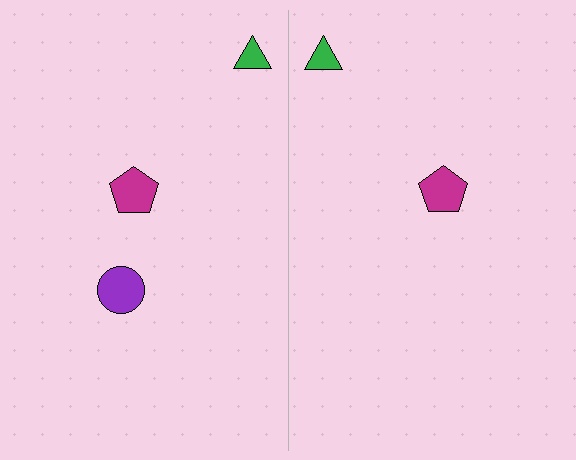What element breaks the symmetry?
A purple circle is missing from the right side.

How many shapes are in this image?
There are 5 shapes in this image.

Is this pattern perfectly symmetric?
No, the pattern is not perfectly symmetric. A purple circle is missing from the right side.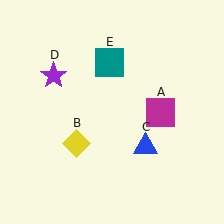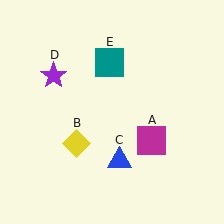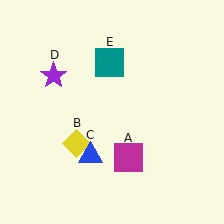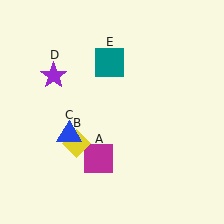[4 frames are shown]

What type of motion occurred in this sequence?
The magenta square (object A), blue triangle (object C) rotated clockwise around the center of the scene.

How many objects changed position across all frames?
2 objects changed position: magenta square (object A), blue triangle (object C).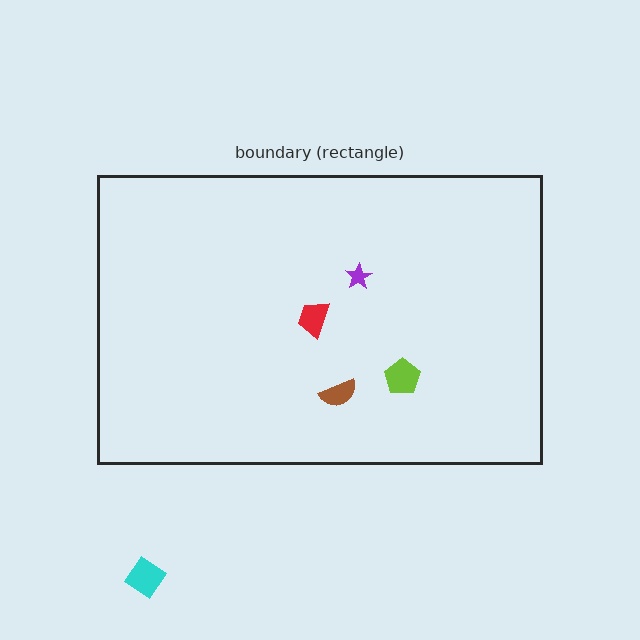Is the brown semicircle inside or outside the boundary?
Inside.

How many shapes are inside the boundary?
4 inside, 1 outside.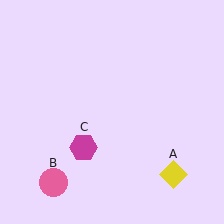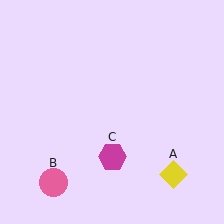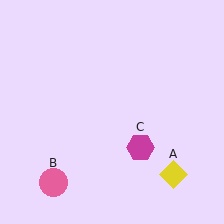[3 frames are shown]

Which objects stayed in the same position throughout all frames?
Yellow diamond (object A) and pink circle (object B) remained stationary.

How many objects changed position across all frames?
1 object changed position: magenta hexagon (object C).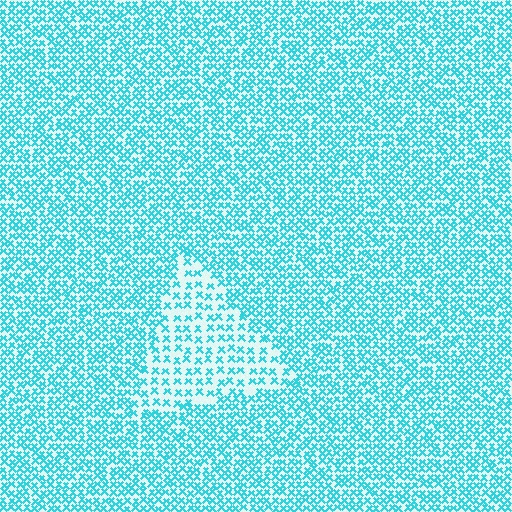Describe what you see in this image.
The image contains small cyan elements arranged at two different densities. A triangle-shaped region is visible where the elements are less densely packed than the surrounding area.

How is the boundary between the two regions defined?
The boundary is defined by a change in element density (approximately 1.9x ratio). All elements are the same color, size, and shape.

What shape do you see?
I see a triangle.